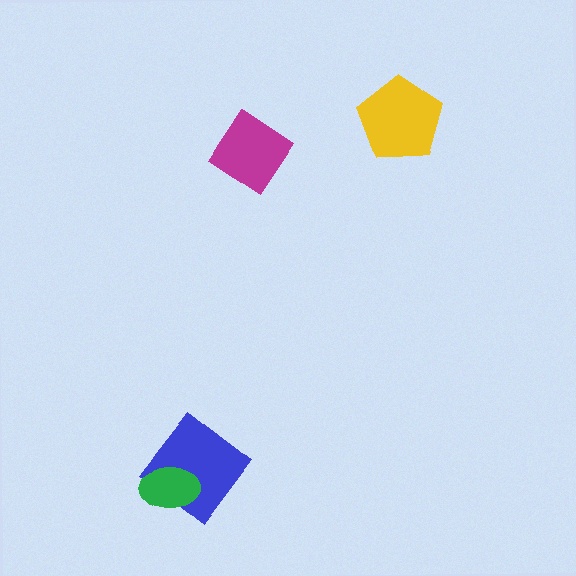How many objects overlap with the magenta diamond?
0 objects overlap with the magenta diamond.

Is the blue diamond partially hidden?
Yes, it is partially covered by another shape.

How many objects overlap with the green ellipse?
1 object overlaps with the green ellipse.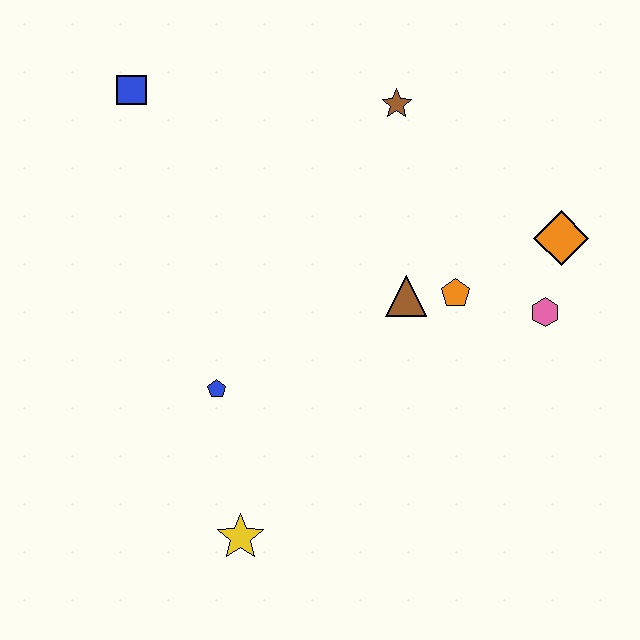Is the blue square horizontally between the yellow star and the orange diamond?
No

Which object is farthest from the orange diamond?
The blue square is farthest from the orange diamond.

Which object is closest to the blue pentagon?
The yellow star is closest to the blue pentagon.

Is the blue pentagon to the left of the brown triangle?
Yes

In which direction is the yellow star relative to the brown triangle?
The yellow star is below the brown triangle.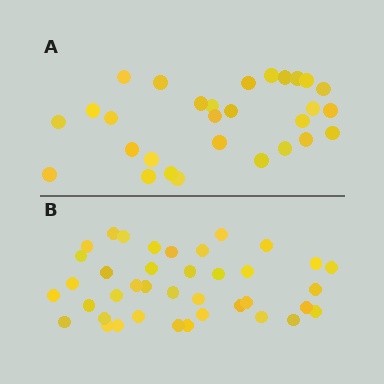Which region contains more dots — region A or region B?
Region B (the bottom region) has more dots.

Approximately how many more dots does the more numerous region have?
Region B has roughly 10 or so more dots than region A.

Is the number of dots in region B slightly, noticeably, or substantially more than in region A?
Region B has noticeably more, but not dramatically so. The ratio is roughly 1.3 to 1.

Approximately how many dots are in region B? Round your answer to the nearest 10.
About 40 dots. (The exact count is 39, which rounds to 40.)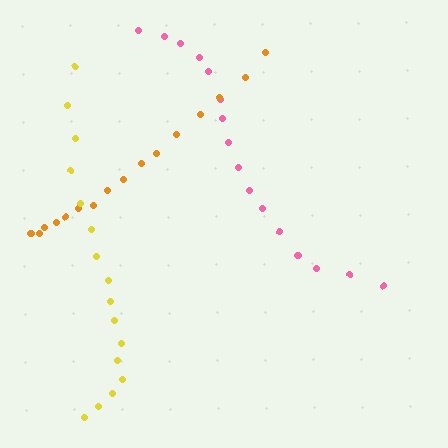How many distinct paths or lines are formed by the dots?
There are 3 distinct paths.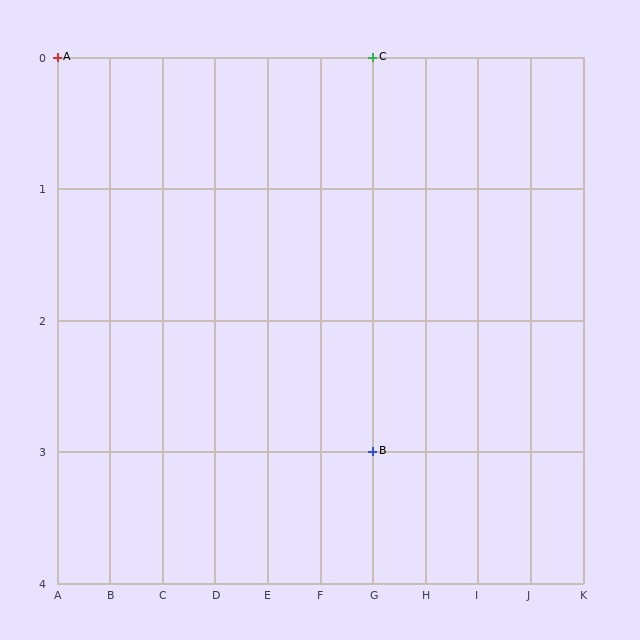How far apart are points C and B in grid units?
Points C and B are 3 rows apart.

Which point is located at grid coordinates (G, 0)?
Point C is at (G, 0).